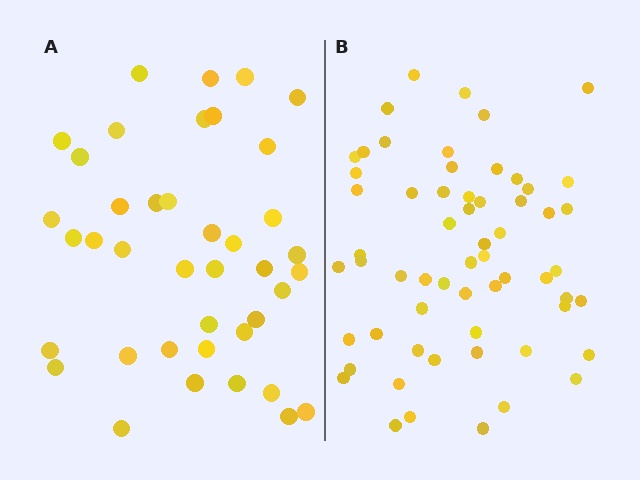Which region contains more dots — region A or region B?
Region B (the right region) has more dots.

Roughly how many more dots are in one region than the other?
Region B has approximately 20 more dots than region A.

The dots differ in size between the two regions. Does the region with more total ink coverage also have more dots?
No. Region A has more total ink coverage because its dots are larger, but region B actually contains more individual dots. Total area can be misleading — the number of items is what matters here.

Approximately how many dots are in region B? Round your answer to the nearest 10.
About 60 dots.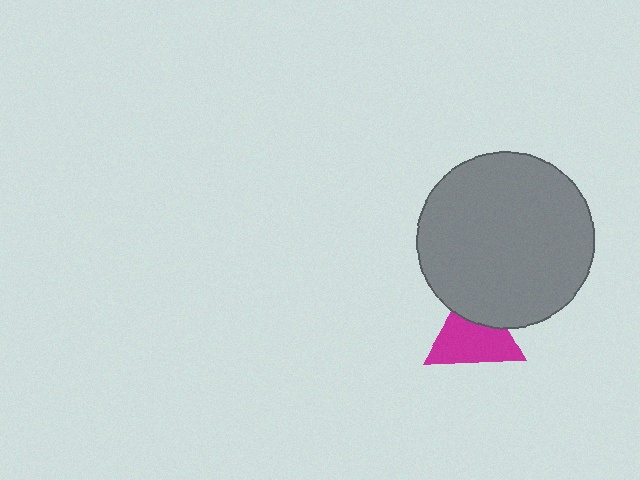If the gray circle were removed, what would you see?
You would see the complete magenta triangle.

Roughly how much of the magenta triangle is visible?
Most of it is visible (roughly 69%).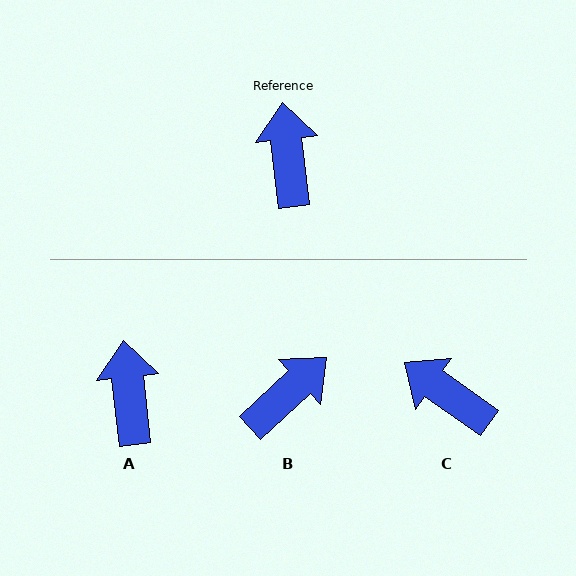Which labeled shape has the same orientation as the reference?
A.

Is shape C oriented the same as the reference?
No, it is off by about 48 degrees.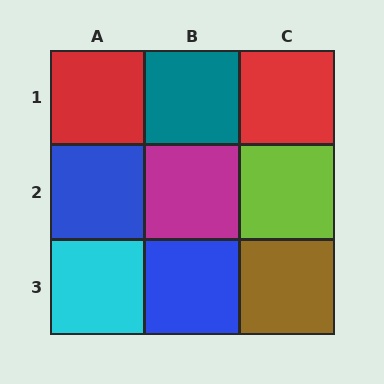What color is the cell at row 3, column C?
Brown.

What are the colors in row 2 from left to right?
Blue, magenta, lime.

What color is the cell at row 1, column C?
Red.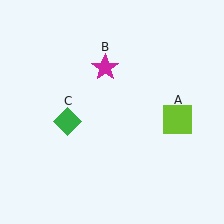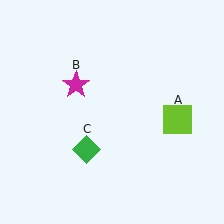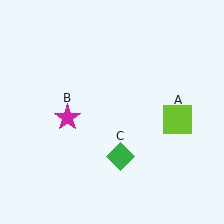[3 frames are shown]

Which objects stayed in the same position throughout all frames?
Lime square (object A) remained stationary.